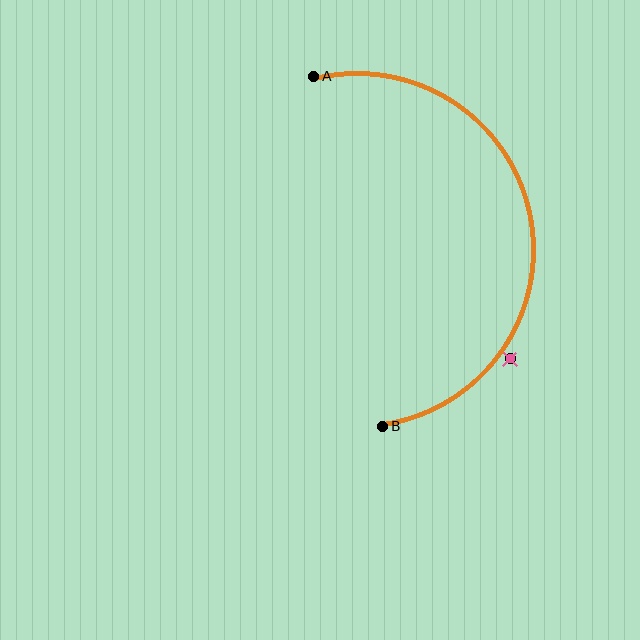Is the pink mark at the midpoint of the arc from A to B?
No — the pink mark does not lie on the arc at all. It sits slightly outside the curve.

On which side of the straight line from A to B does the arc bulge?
The arc bulges to the right of the straight line connecting A and B.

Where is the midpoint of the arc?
The arc midpoint is the point on the curve farthest from the straight line joining A and B. It sits to the right of that line.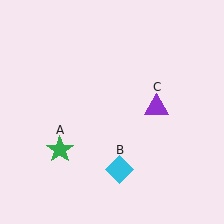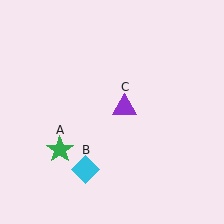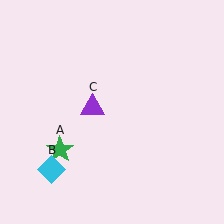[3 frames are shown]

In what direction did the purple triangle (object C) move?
The purple triangle (object C) moved left.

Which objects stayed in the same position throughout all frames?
Green star (object A) remained stationary.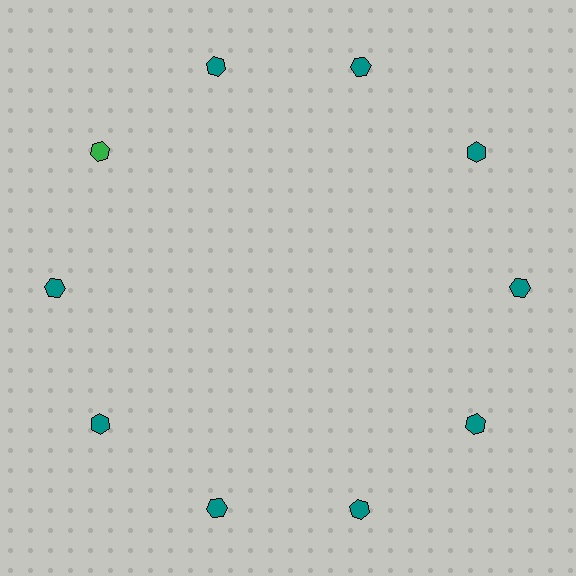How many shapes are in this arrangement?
There are 10 shapes arranged in a ring pattern.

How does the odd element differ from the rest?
It has a different color: green instead of teal.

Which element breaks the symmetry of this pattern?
The green hexagon at roughly the 10 o'clock position breaks the symmetry. All other shapes are teal hexagons.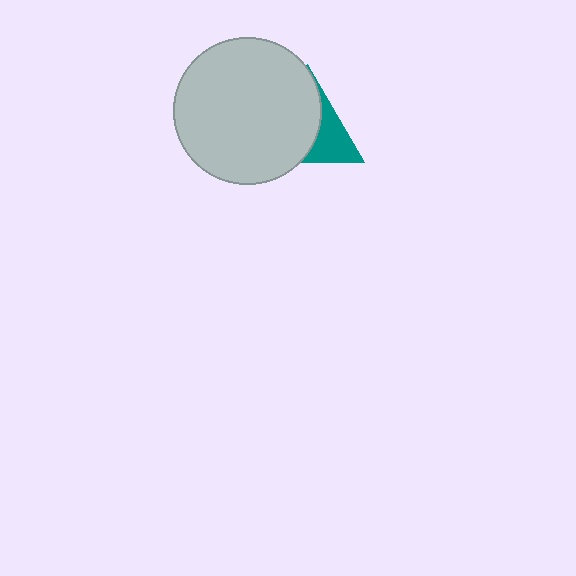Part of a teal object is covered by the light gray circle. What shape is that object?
It is a triangle.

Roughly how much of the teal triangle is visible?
A small part of it is visible (roughly 36%).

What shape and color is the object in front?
The object in front is a light gray circle.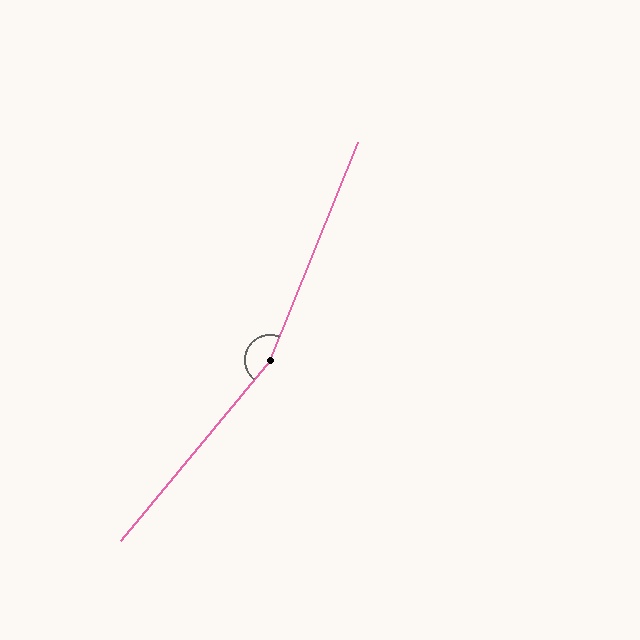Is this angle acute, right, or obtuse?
It is obtuse.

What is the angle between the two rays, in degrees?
Approximately 162 degrees.